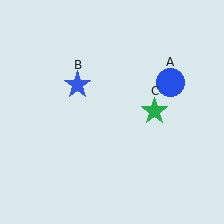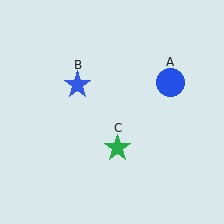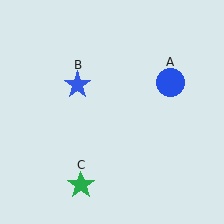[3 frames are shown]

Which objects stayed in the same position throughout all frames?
Blue circle (object A) and blue star (object B) remained stationary.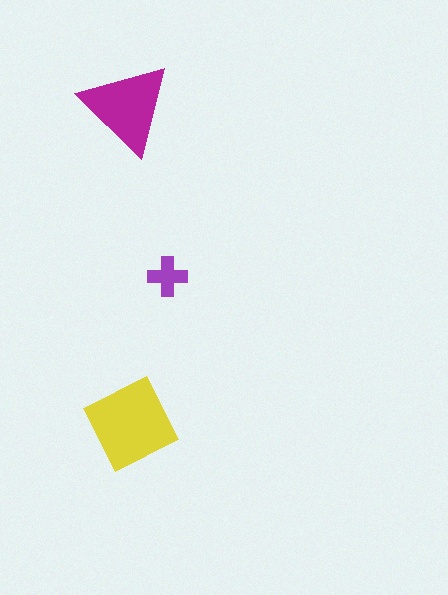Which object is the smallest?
The purple cross.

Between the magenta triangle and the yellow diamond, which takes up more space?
The yellow diamond.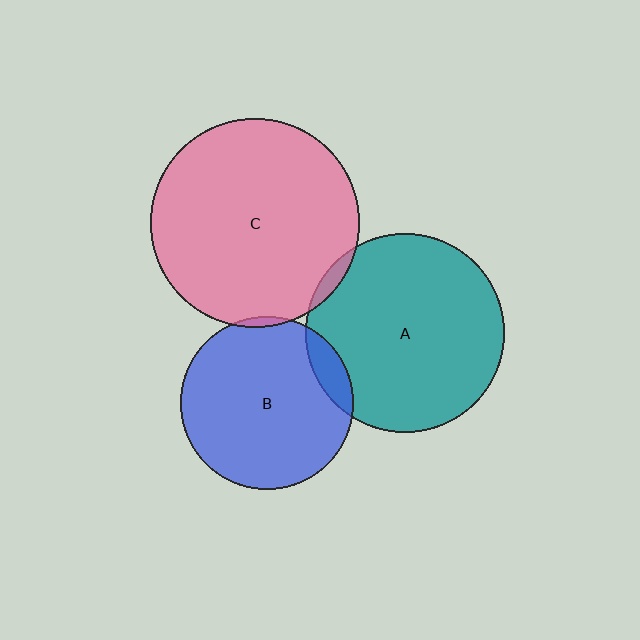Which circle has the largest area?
Circle C (pink).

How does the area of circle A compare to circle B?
Approximately 1.3 times.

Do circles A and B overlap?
Yes.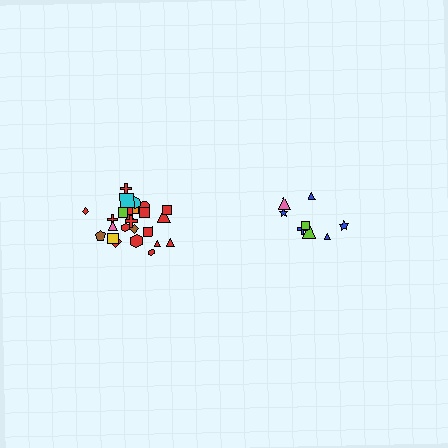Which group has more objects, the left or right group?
The left group.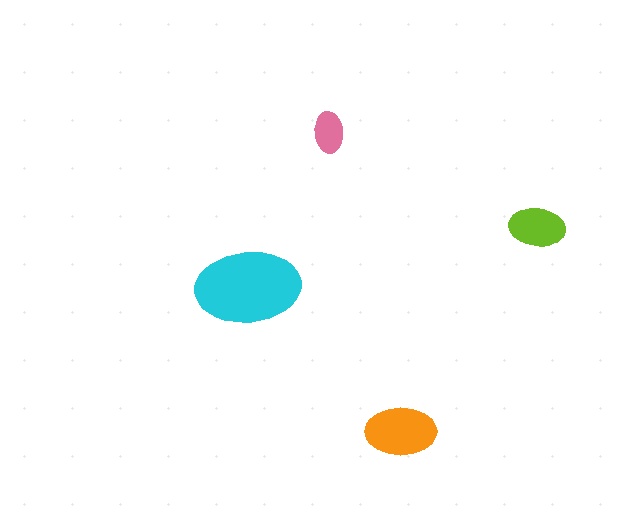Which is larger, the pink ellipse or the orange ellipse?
The orange one.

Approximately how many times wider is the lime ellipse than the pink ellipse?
About 1.5 times wider.